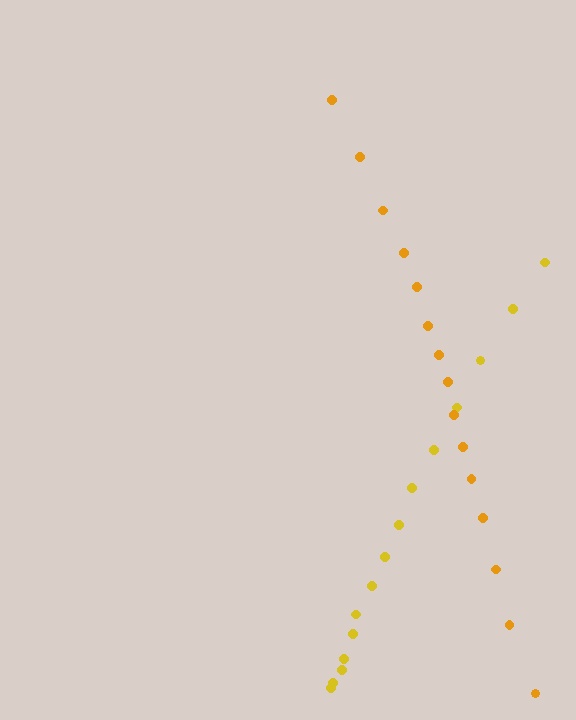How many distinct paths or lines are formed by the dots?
There are 2 distinct paths.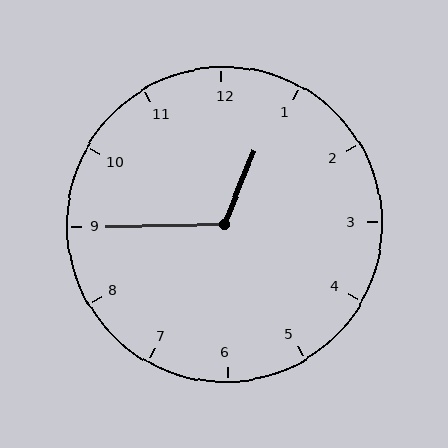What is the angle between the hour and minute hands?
Approximately 112 degrees.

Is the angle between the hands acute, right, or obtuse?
It is obtuse.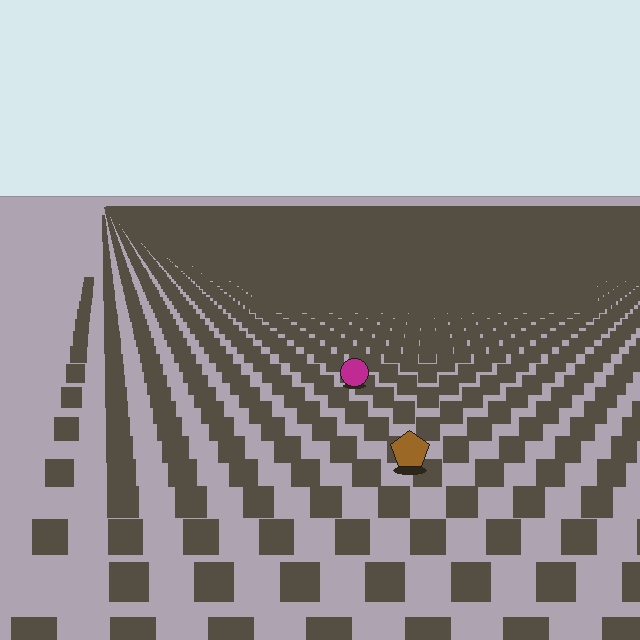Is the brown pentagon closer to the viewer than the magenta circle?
Yes. The brown pentagon is closer — you can tell from the texture gradient: the ground texture is coarser near it.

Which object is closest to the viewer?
The brown pentagon is closest. The texture marks near it are larger and more spread out.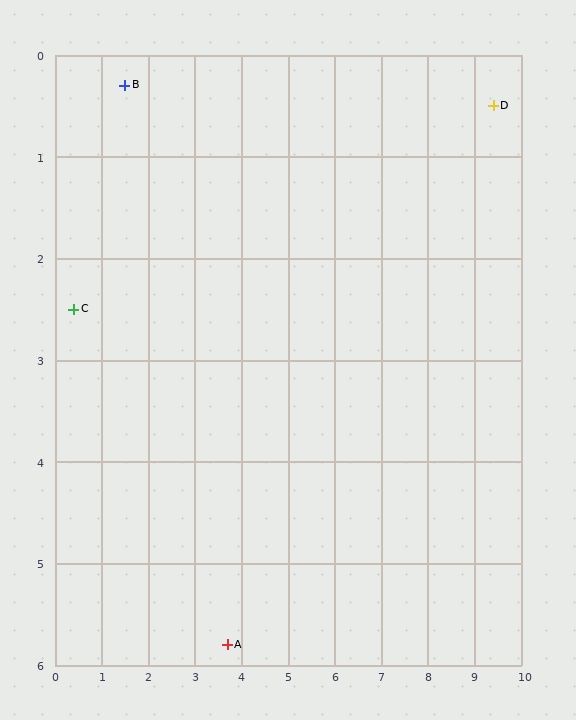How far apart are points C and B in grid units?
Points C and B are about 2.5 grid units apart.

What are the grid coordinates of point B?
Point B is at approximately (1.5, 0.3).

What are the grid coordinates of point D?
Point D is at approximately (9.4, 0.5).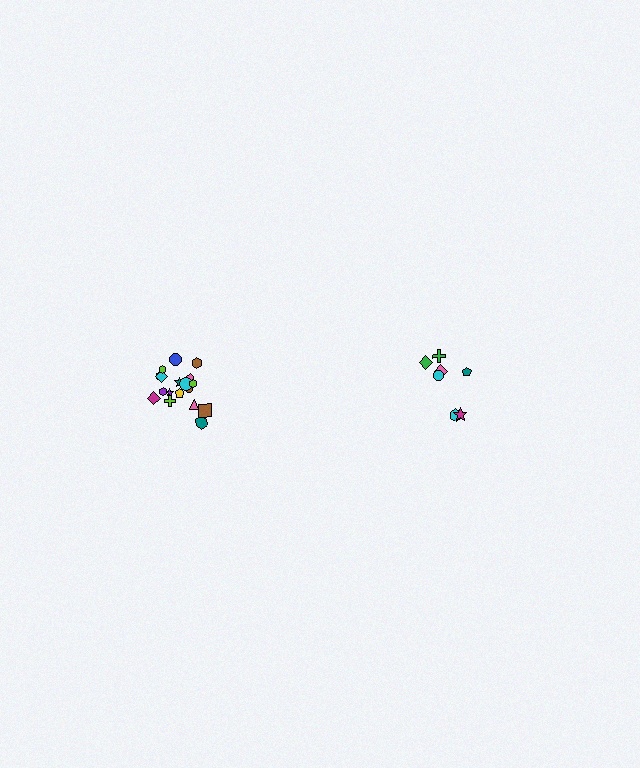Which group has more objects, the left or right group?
The left group.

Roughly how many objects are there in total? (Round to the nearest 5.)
Roughly 25 objects in total.